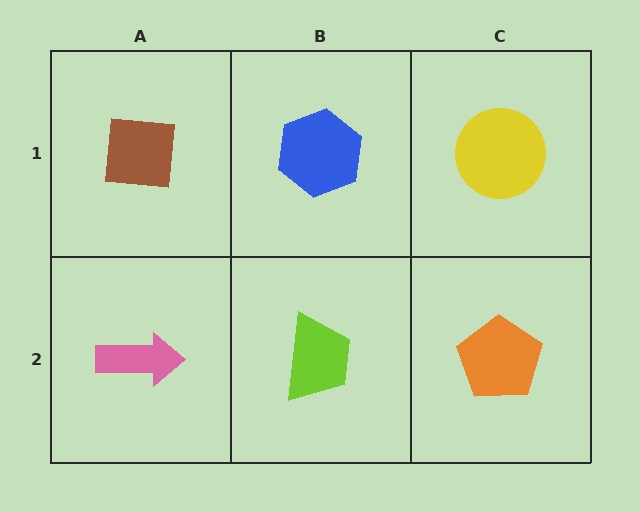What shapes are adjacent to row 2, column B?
A blue hexagon (row 1, column B), a pink arrow (row 2, column A), an orange pentagon (row 2, column C).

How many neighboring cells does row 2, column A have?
2.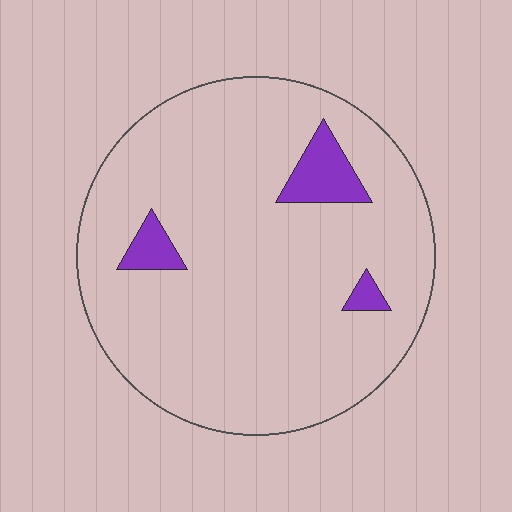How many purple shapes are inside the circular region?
3.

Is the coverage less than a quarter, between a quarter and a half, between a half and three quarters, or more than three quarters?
Less than a quarter.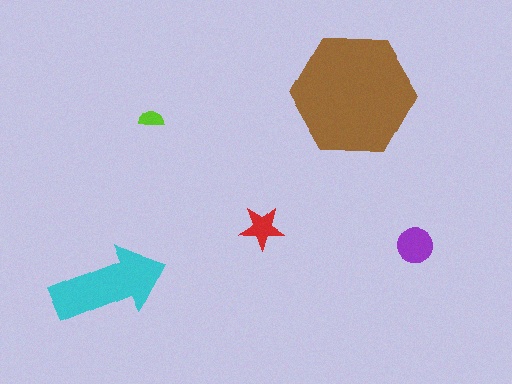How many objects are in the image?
There are 5 objects in the image.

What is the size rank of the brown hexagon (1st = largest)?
1st.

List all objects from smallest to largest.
The lime semicircle, the red star, the purple circle, the cyan arrow, the brown hexagon.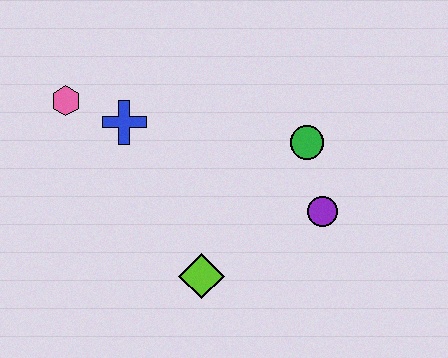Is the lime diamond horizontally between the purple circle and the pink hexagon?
Yes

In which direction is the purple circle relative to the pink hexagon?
The purple circle is to the right of the pink hexagon.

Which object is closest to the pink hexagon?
The blue cross is closest to the pink hexagon.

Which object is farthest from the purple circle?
The pink hexagon is farthest from the purple circle.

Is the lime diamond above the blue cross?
No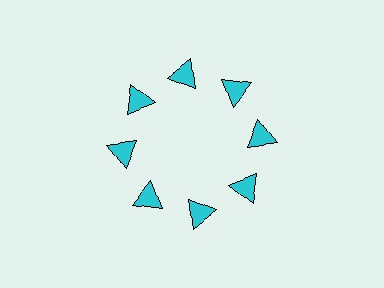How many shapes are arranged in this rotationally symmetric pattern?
There are 8 shapes, arranged in 8 groups of 1.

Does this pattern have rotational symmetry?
Yes, this pattern has 8-fold rotational symmetry. It looks the same after rotating 45 degrees around the center.